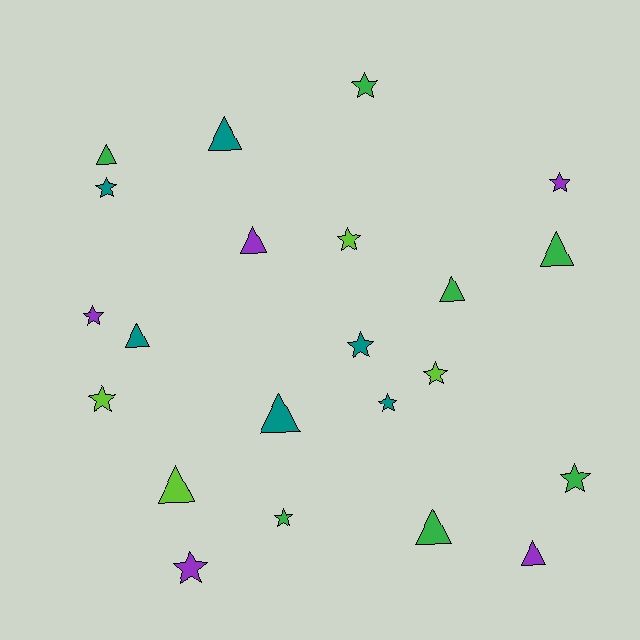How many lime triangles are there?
There is 1 lime triangle.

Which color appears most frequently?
Green, with 7 objects.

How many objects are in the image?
There are 22 objects.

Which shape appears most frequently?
Star, with 12 objects.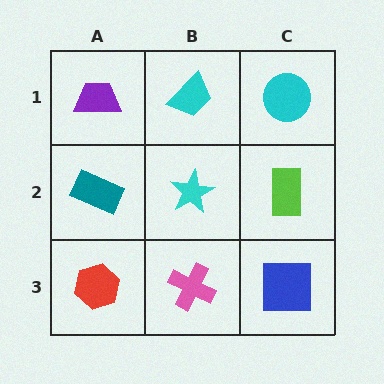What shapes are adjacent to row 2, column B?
A cyan trapezoid (row 1, column B), a pink cross (row 3, column B), a teal rectangle (row 2, column A), a lime rectangle (row 2, column C).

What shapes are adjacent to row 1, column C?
A lime rectangle (row 2, column C), a cyan trapezoid (row 1, column B).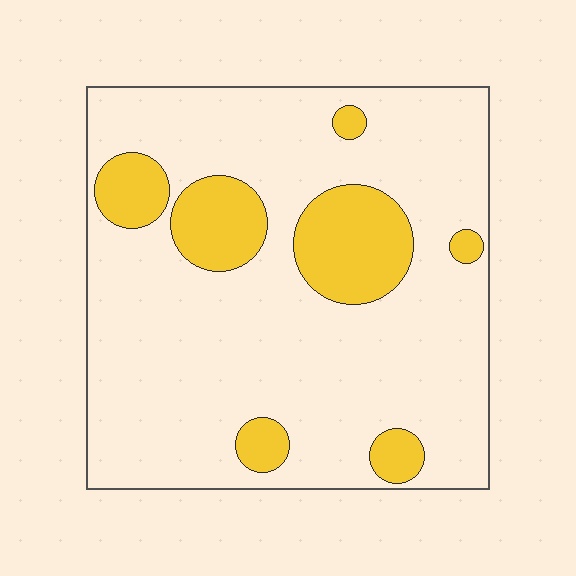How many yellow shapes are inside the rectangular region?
7.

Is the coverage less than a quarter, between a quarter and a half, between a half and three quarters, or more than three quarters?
Less than a quarter.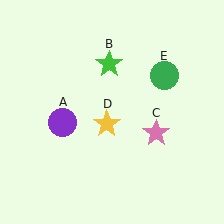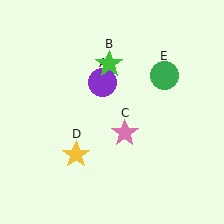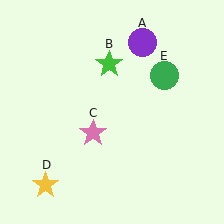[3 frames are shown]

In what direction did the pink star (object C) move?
The pink star (object C) moved left.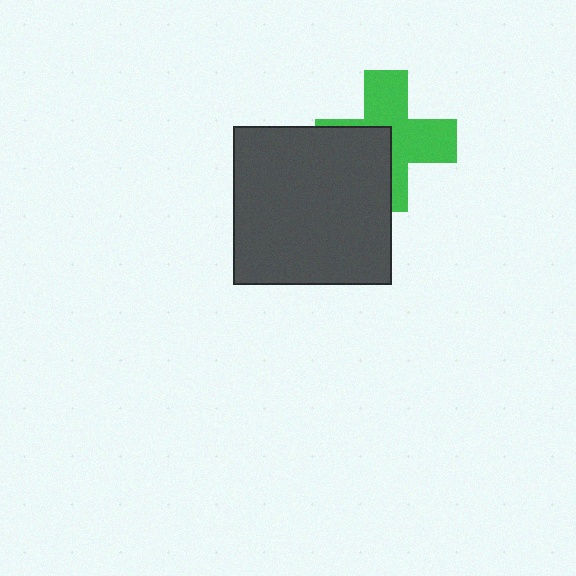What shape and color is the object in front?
The object in front is a dark gray square.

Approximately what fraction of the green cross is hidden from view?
Roughly 40% of the green cross is hidden behind the dark gray square.